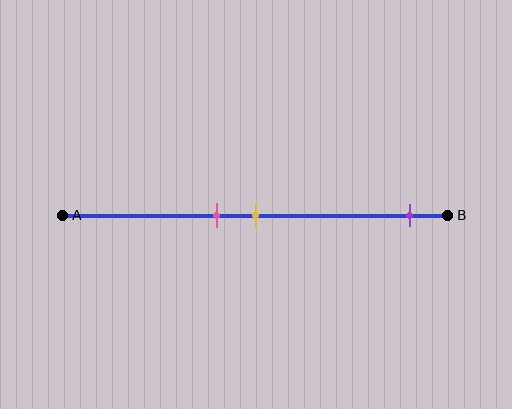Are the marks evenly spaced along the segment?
No, the marks are not evenly spaced.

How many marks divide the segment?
There are 3 marks dividing the segment.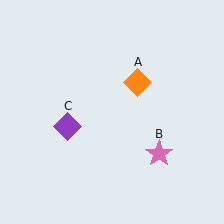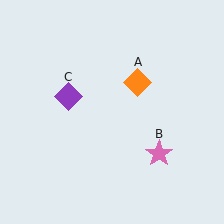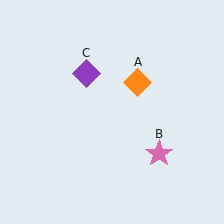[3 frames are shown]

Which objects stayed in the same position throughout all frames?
Orange diamond (object A) and pink star (object B) remained stationary.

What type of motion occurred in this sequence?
The purple diamond (object C) rotated clockwise around the center of the scene.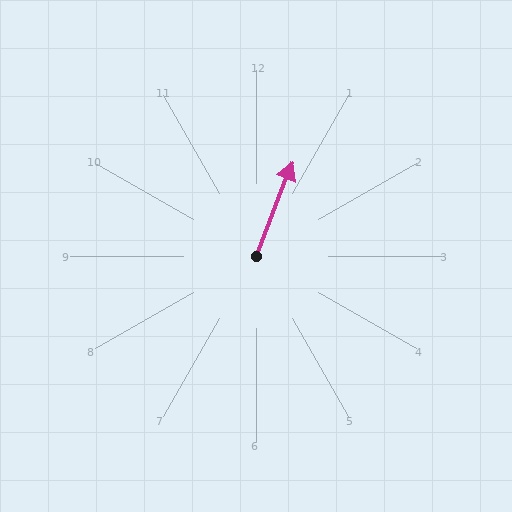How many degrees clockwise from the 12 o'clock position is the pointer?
Approximately 21 degrees.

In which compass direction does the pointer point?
North.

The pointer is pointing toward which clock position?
Roughly 1 o'clock.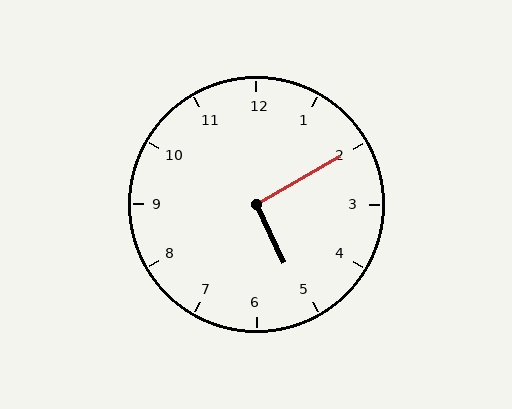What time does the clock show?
5:10.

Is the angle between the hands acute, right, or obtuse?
It is right.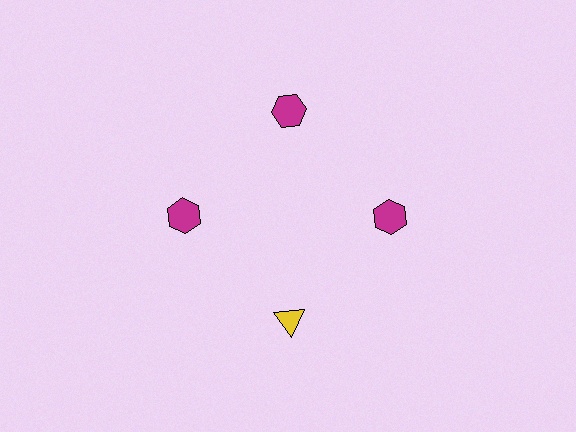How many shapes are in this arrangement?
There are 4 shapes arranged in a ring pattern.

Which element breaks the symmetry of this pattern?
The yellow triangle at roughly the 6 o'clock position breaks the symmetry. All other shapes are magenta hexagons.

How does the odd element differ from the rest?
It differs in both color (yellow instead of magenta) and shape (triangle instead of hexagon).